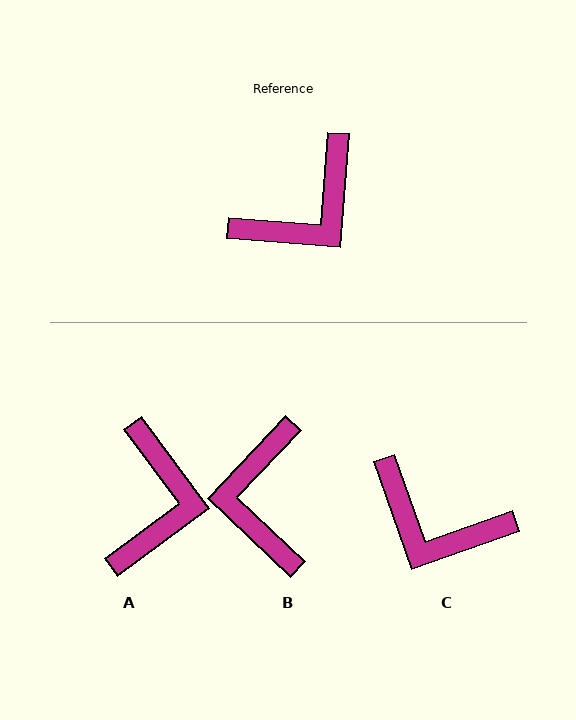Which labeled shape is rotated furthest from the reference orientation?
B, about 129 degrees away.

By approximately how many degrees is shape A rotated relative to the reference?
Approximately 41 degrees counter-clockwise.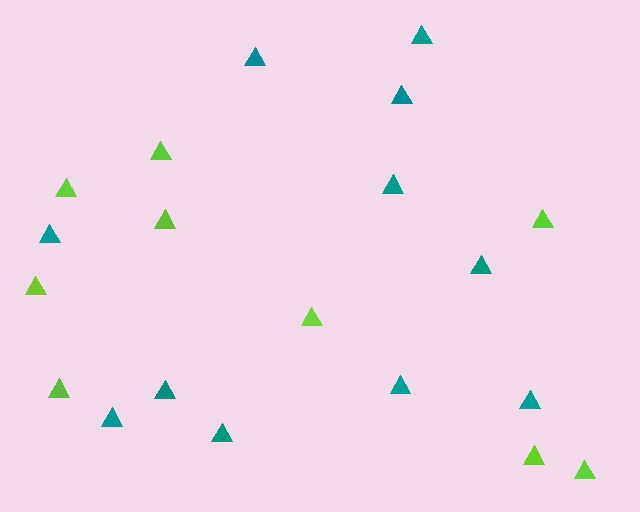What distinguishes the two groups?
There are 2 groups: one group of teal triangles (11) and one group of lime triangles (9).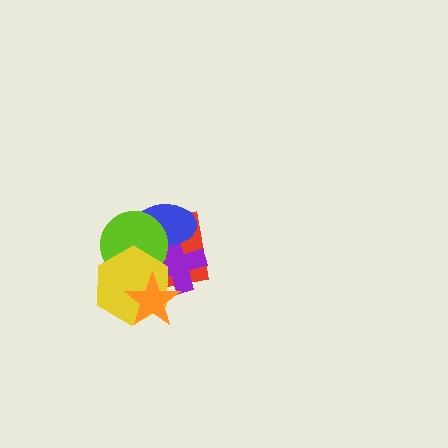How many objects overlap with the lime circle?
4 objects overlap with the lime circle.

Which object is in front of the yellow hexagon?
The orange star is in front of the yellow hexagon.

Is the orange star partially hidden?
No, no other shape covers it.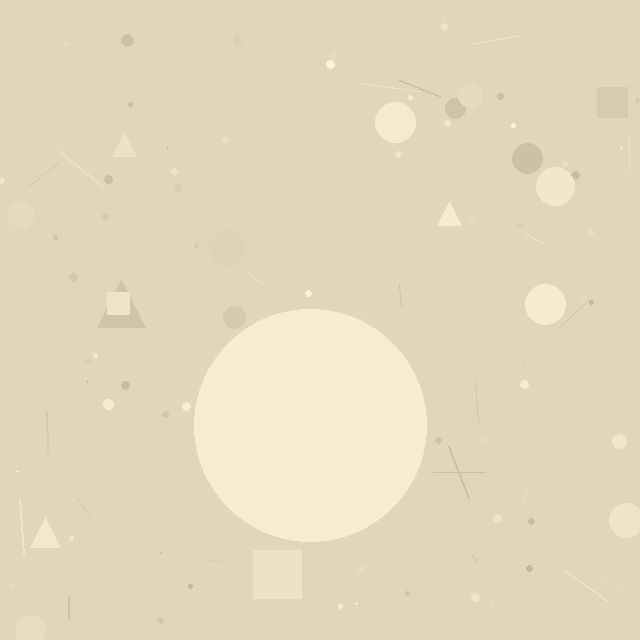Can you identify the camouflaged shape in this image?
The camouflaged shape is a circle.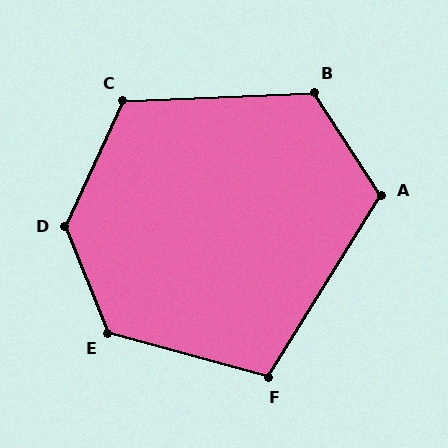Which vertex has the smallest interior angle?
F, at approximately 106 degrees.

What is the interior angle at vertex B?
Approximately 120 degrees (obtuse).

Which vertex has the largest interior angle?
D, at approximately 133 degrees.